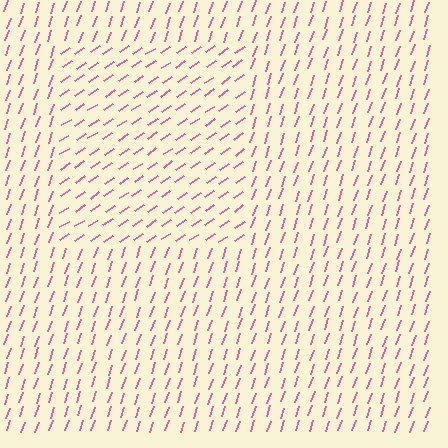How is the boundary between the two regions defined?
The boundary is defined purely by a change in line orientation (approximately 37 degrees difference). All lines are the same color and thickness.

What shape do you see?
I see a rectangle.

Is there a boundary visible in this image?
Yes, there is a texture boundary formed by a change in line orientation.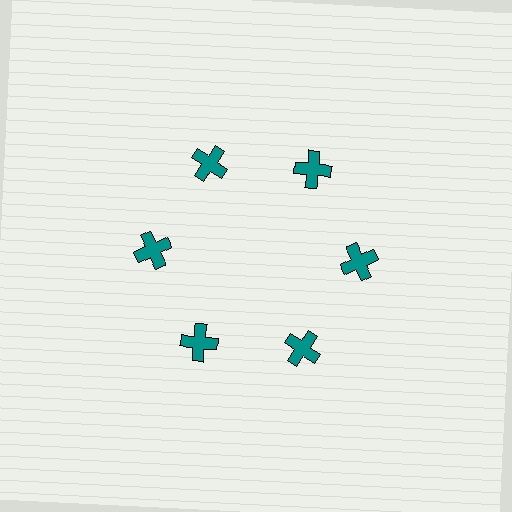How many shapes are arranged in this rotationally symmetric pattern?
There are 6 shapes, arranged in 6 groups of 1.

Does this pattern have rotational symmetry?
Yes, this pattern has 6-fold rotational symmetry. It looks the same after rotating 60 degrees around the center.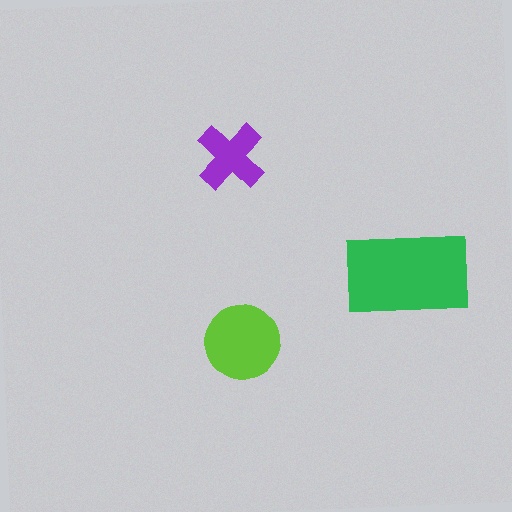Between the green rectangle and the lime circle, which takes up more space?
The green rectangle.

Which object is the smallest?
The purple cross.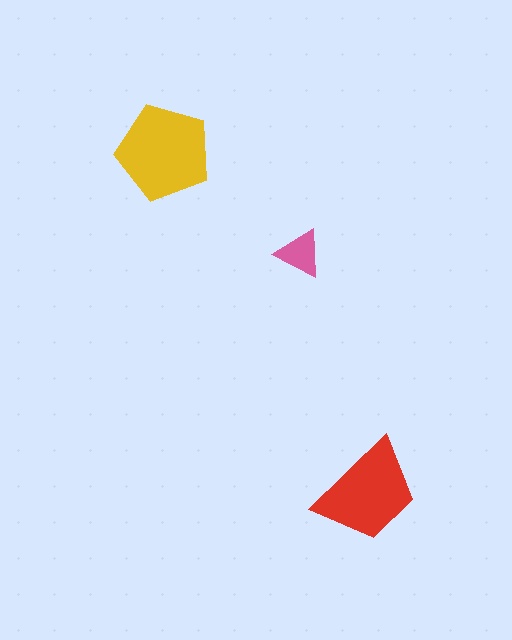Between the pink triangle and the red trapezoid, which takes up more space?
The red trapezoid.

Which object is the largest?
The yellow pentagon.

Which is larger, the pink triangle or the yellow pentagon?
The yellow pentagon.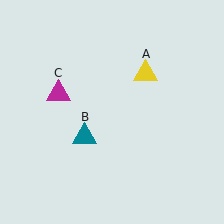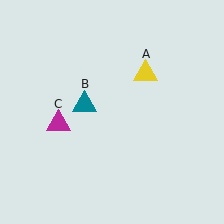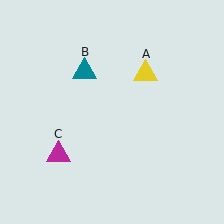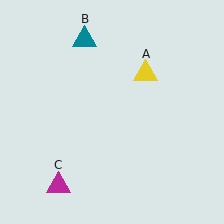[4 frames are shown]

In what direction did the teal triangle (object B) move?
The teal triangle (object B) moved up.